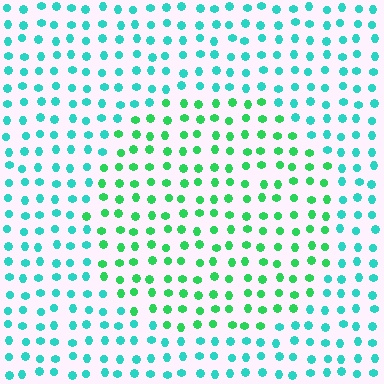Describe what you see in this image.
The image is filled with small cyan elements in a uniform arrangement. A circle-shaped region is visible where the elements are tinted to a slightly different hue, forming a subtle color boundary.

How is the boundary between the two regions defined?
The boundary is defined purely by a slight shift in hue (about 38 degrees). Spacing, size, and orientation are identical on both sides.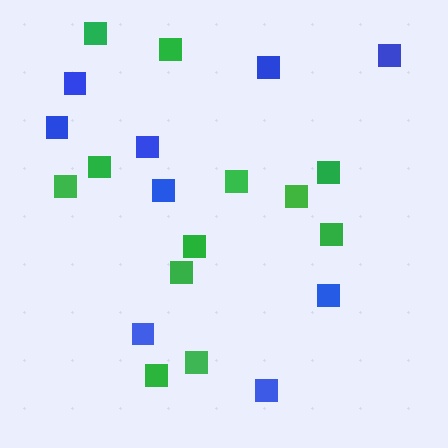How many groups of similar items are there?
There are 2 groups: one group of blue squares (9) and one group of green squares (12).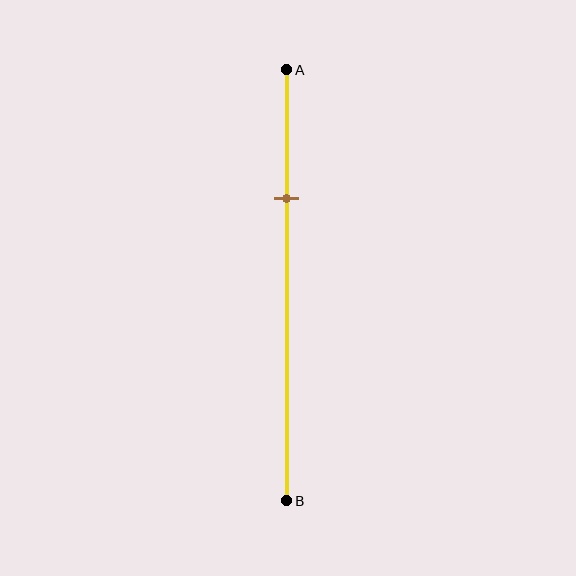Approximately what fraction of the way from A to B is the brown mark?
The brown mark is approximately 30% of the way from A to B.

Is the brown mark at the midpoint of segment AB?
No, the mark is at about 30% from A, not at the 50% midpoint.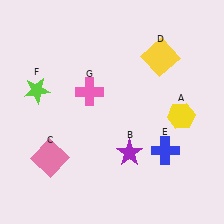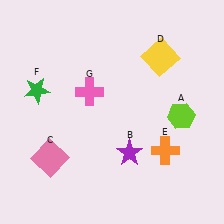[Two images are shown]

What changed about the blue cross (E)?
In Image 1, E is blue. In Image 2, it changed to orange.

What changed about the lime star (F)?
In Image 1, F is lime. In Image 2, it changed to green.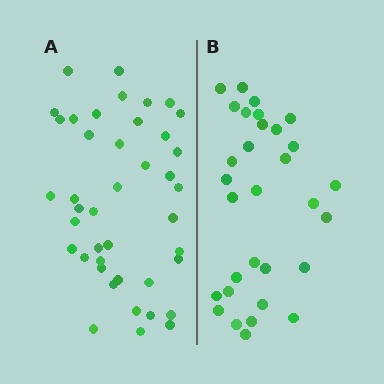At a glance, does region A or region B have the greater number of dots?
Region A (the left region) has more dots.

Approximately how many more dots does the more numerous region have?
Region A has roughly 12 or so more dots than region B.